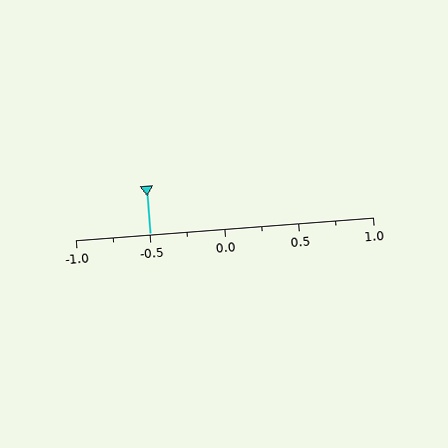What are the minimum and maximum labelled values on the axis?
The axis runs from -1.0 to 1.0.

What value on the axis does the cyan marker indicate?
The marker indicates approximately -0.5.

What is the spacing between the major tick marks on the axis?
The major ticks are spaced 0.5 apart.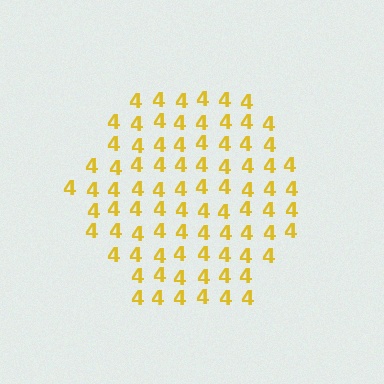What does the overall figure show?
The overall figure shows a hexagon.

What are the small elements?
The small elements are digit 4's.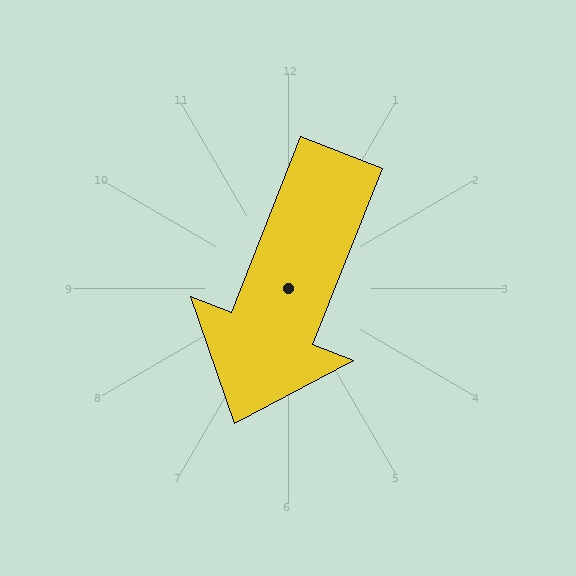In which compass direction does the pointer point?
South.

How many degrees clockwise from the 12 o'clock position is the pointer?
Approximately 202 degrees.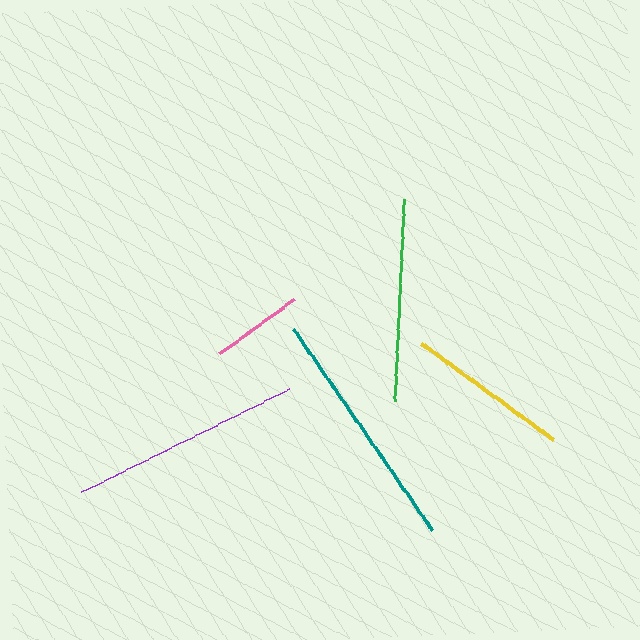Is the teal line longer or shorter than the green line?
The teal line is longer than the green line.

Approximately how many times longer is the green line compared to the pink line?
The green line is approximately 2.2 times the length of the pink line.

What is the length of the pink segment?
The pink segment is approximately 92 pixels long.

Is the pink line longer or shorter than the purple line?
The purple line is longer than the pink line.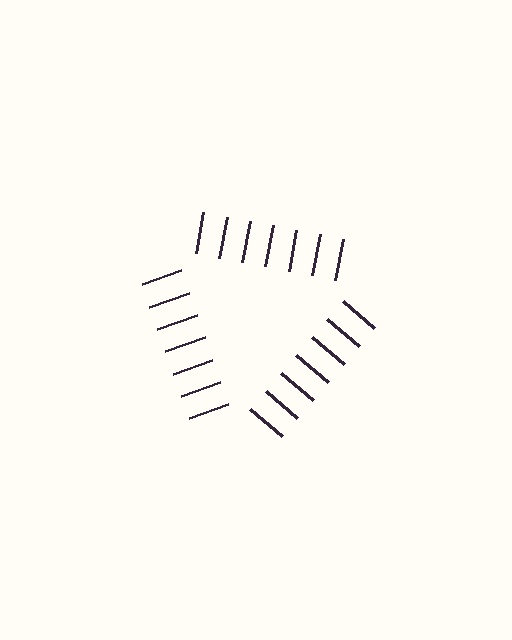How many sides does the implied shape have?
3 sides — the line-ends trace a triangle.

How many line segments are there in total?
21 — 7 along each of the 3 edges.